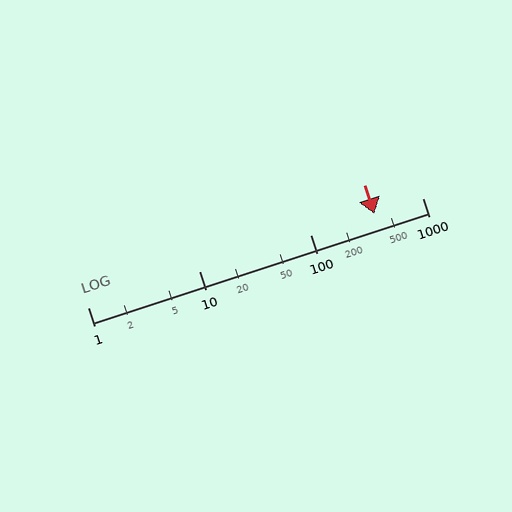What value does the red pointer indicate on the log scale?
The pointer indicates approximately 370.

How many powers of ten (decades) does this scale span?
The scale spans 3 decades, from 1 to 1000.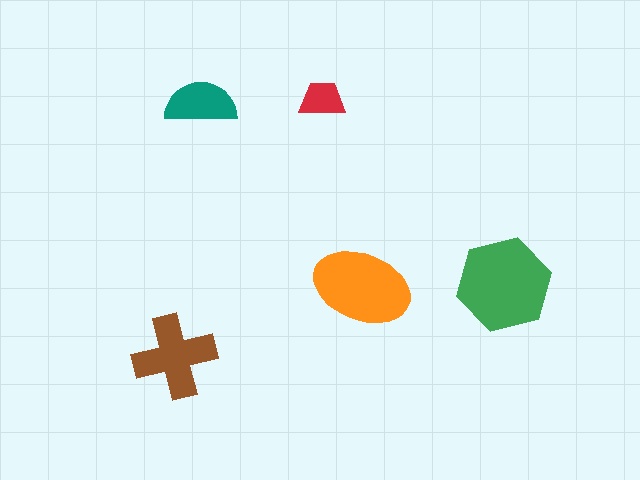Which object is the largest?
The green hexagon.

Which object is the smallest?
The red trapezoid.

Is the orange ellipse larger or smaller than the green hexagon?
Smaller.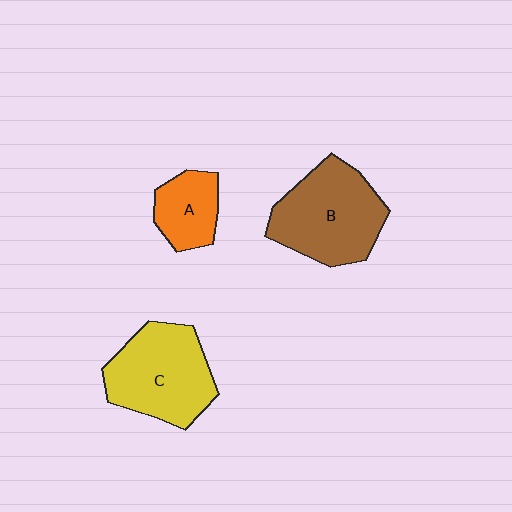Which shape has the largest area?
Shape B (brown).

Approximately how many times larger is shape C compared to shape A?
Approximately 2.0 times.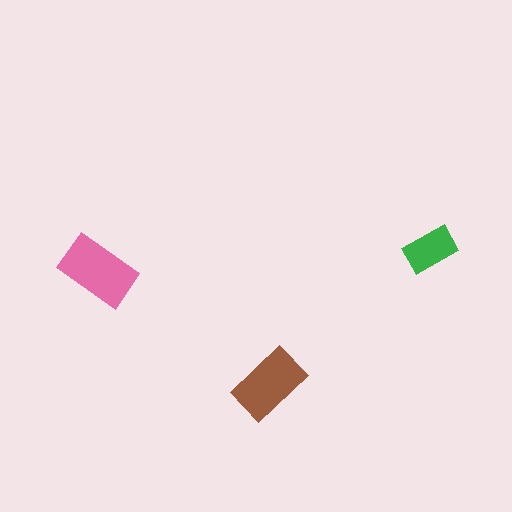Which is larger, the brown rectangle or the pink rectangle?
The pink one.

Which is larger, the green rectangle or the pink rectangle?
The pink one.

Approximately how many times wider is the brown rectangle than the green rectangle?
About 1.5 times wider.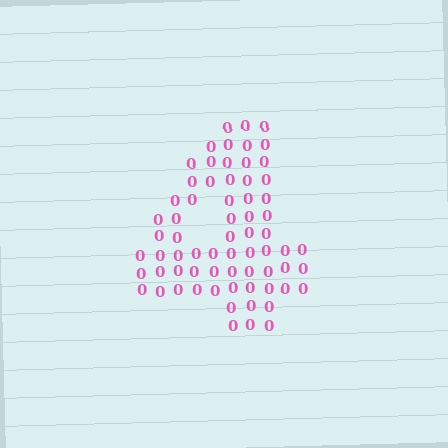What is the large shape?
The large shape is the digit 4.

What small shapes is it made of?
It is made of small digit 0's.